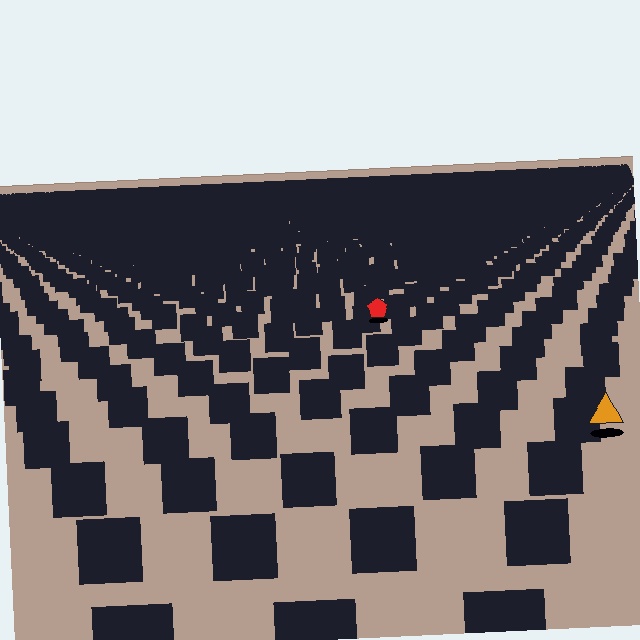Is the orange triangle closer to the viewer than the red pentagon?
Yes. The orange triangle is closer — you can tell from the texture gradient: the ground texture is coarser near it.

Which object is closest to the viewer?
The orange triangle is closest. The texture marks near it are larger and more spread out.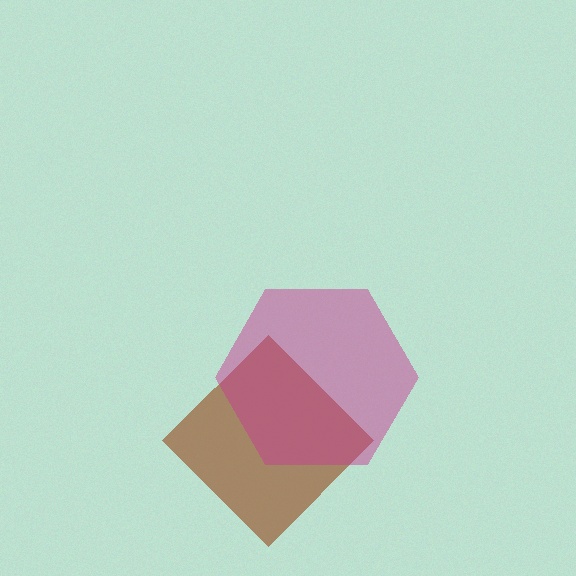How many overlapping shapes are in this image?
There are 2 overlapping shapes in the image.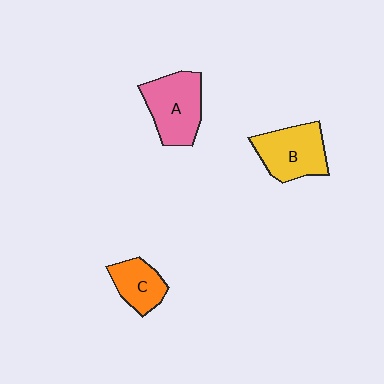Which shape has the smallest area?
Shape C (orange).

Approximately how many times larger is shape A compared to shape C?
Approximately 1.6 times.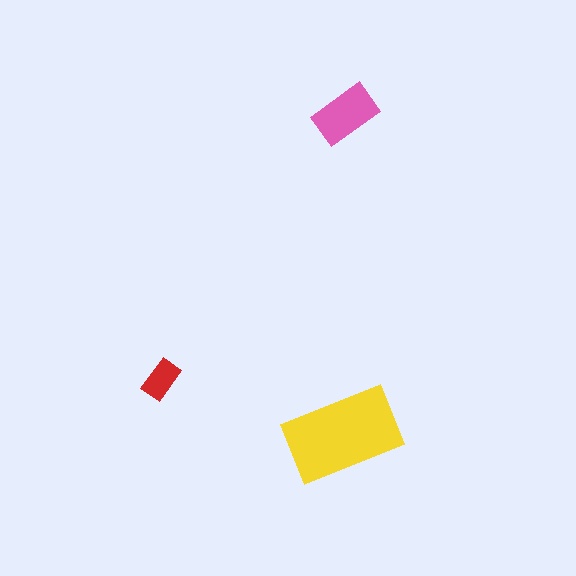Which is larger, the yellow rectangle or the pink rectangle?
The yellow one.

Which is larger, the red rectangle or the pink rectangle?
The pink one.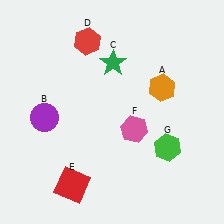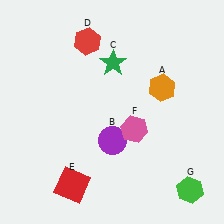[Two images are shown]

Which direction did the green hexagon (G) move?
The green hexagon (G) moved down.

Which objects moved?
The objects that moved are: the purple circle (B), the green hexagon (G).